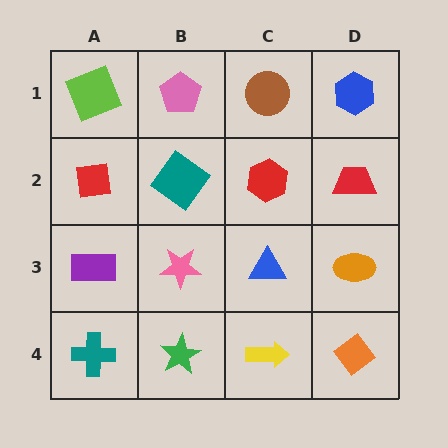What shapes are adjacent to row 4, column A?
A purple rectangle (row 3, column A), a green star (row 4, column B).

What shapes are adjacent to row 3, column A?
A red square (row 2, column A), a teal cross (row 4, column A), a pink star (row 3, column B).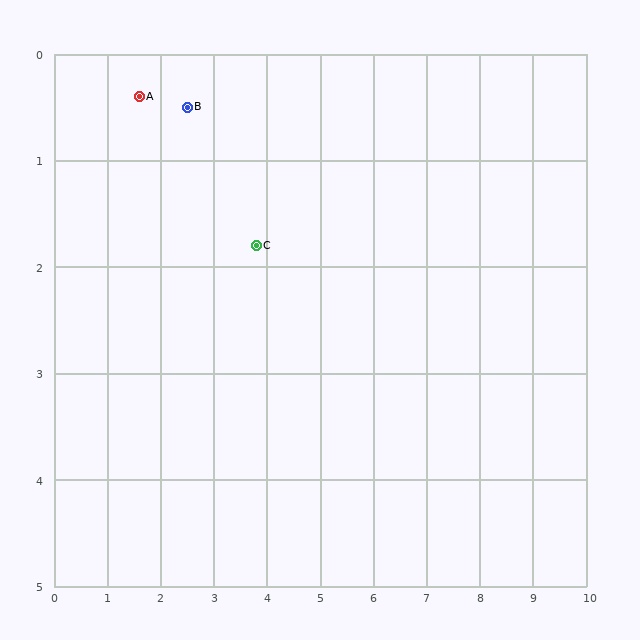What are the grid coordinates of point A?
Point A is at approximately (1.6, 0.4).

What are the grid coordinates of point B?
Point B is at approximately (2.5, 0.5).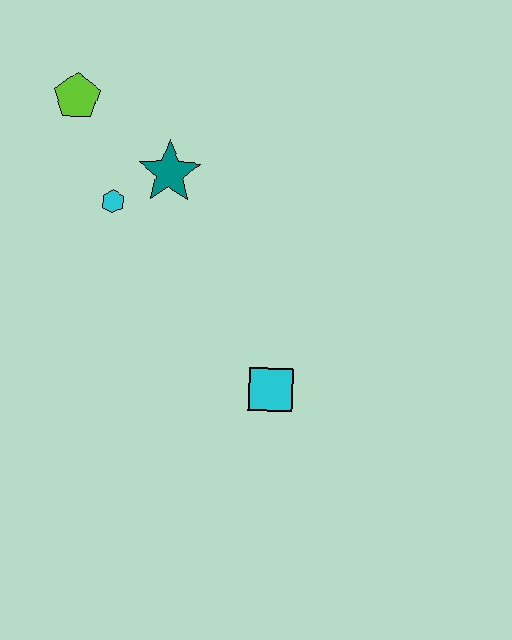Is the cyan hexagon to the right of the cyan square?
No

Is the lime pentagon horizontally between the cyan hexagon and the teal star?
No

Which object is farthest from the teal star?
The cyan square is farthest from the teal star.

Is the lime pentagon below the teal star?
No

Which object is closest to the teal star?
The cyan hexagon is closest to the teal star.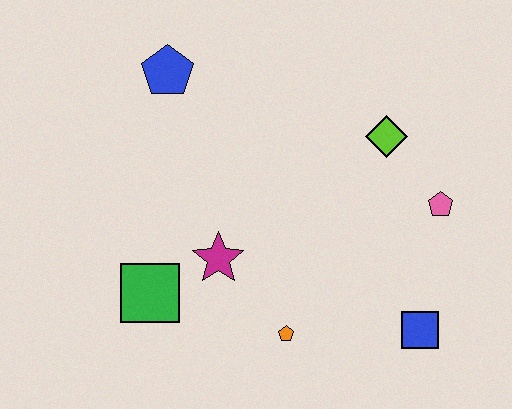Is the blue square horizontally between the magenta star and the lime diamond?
No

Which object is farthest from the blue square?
The blue pentagon is farthest from the blue square.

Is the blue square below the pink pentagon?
Yes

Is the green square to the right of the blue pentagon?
No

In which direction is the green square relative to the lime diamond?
The green square is to the left of the lime diamond.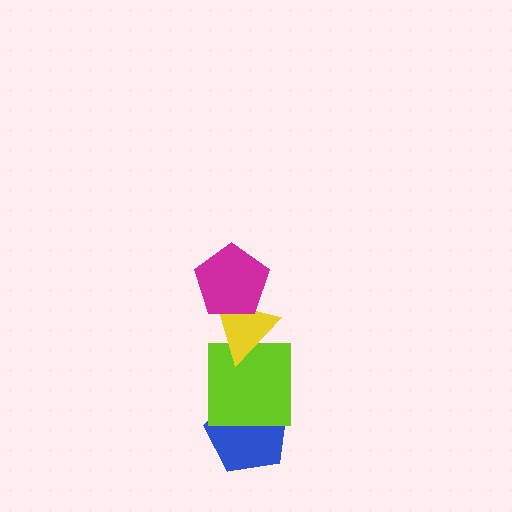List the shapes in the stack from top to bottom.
From top to bottom: the magenta pentagon, the yellow triangle, the lime square, the blue pentagon.